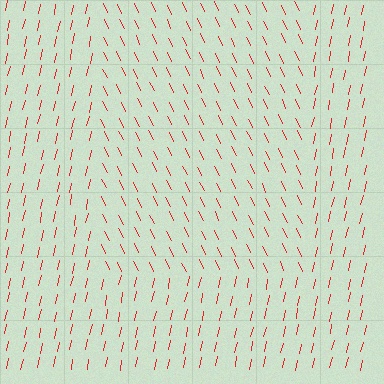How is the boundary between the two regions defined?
The boundary is defined purely by a change in line orientation (approximately 37 degrees difference). All lines are the same color and thickness.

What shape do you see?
I see a rectangle.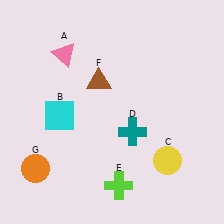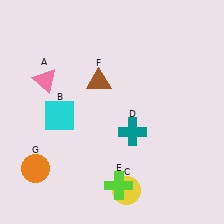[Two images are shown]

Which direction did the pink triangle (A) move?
The pink triangle (A) moved down.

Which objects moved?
The objects that moved are: the pink triangle (A), the yellow circle (C).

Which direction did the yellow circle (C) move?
The yellow circle (C) moved left.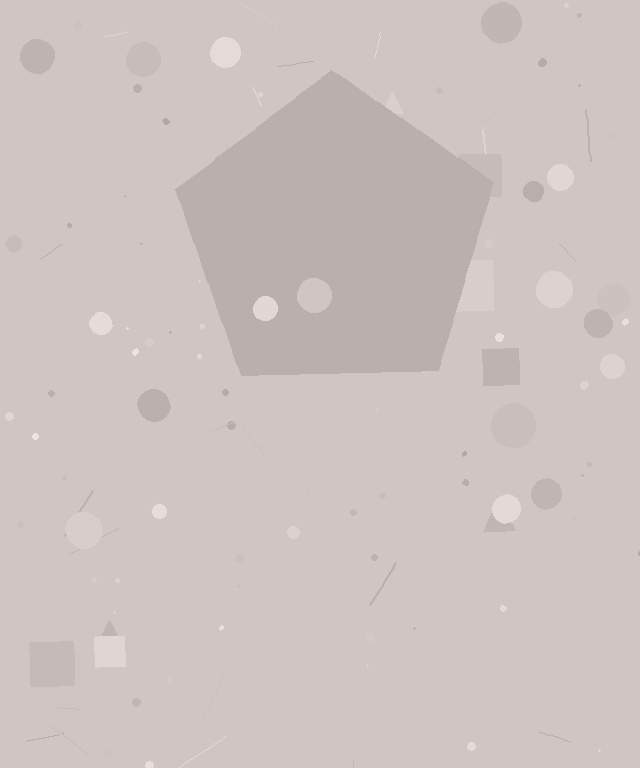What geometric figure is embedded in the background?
A pentagon is embedded in the background.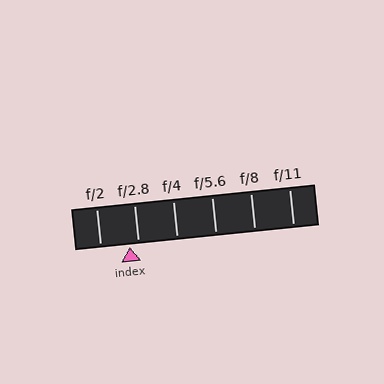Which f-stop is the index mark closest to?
The index mark is closest to f/2.8.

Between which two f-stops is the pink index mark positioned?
The index mark is between f/2 and f/2.8.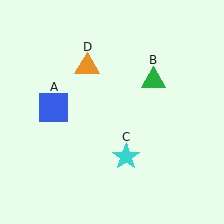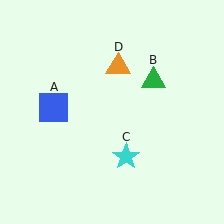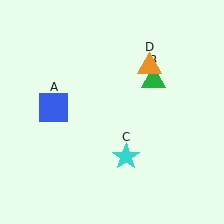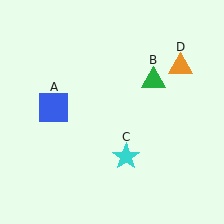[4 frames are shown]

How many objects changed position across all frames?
1 object changed position: orange triangle (object D).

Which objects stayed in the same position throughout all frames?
Blue square (object A) and green triangle (object B) and cyan star (object C) remained stationary.